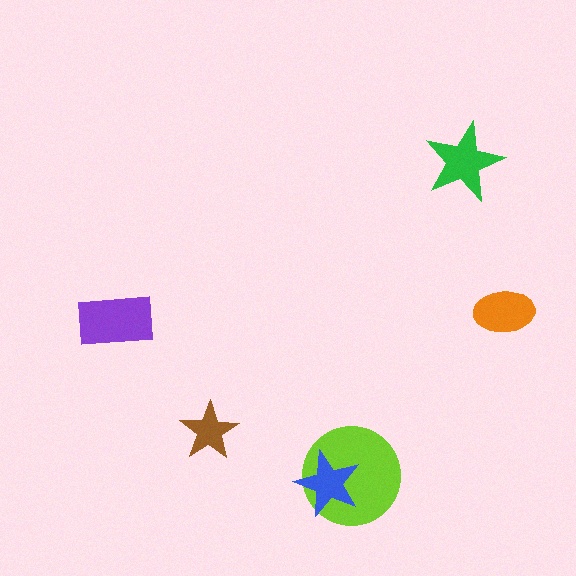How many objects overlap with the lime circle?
1 object overlaps with the lime circle.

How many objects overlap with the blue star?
1 object overlaps with the blue star.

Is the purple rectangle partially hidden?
No, no other shape covers it.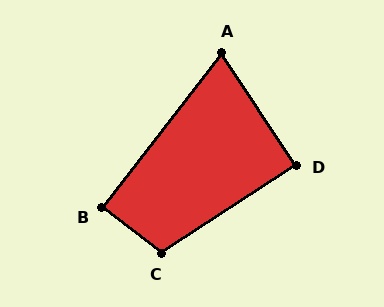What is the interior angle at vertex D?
Approximately 90 degrees (approximately right).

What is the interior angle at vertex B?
Approximately 90 degrees (approximately right).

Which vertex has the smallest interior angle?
A, at approximately 71 degrees.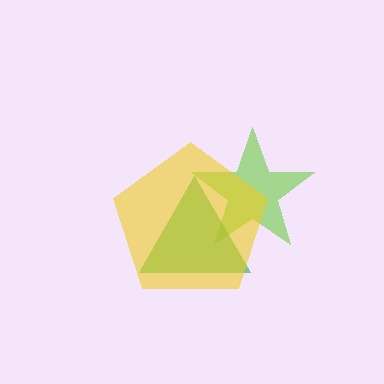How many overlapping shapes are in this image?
There are 3 overlapping shapes in the image.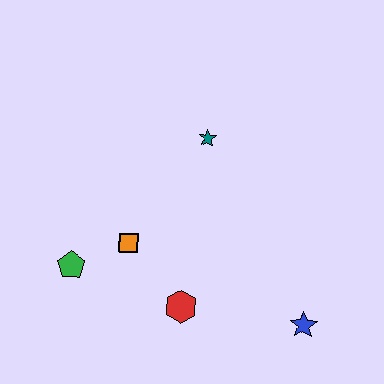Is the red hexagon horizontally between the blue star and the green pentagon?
Yes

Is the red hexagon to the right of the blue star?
No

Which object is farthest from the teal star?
The blue star is farthest from the teal star.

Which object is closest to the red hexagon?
The orange square is closest to the red hexagon.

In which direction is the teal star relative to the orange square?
The teal star is above the orange square.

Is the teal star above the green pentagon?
Yes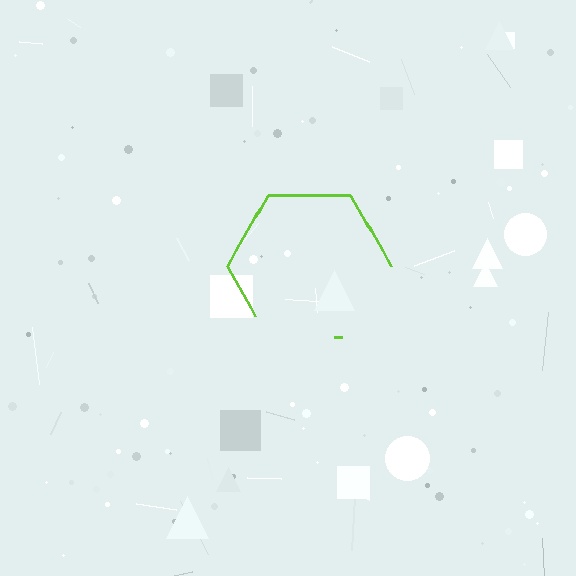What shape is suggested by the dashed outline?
The dashed outline suggests a hexagon.